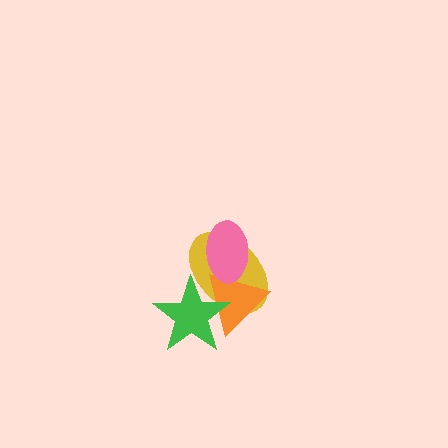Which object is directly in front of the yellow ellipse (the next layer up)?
The orange triangle is directly in front of the yellow ellipse.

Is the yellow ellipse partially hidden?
Yes, it is partially covered by another shape.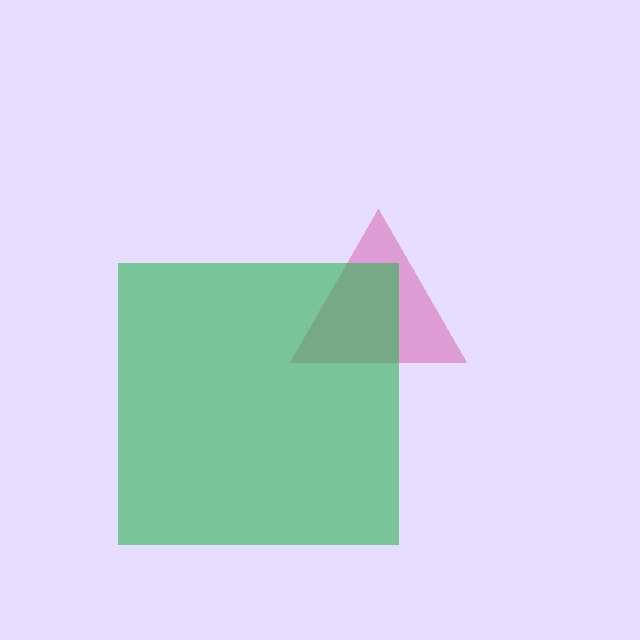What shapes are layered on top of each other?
The layered shapes are: a pink triangle, a green square.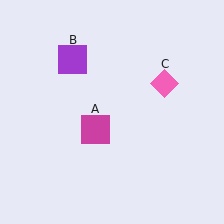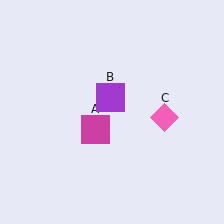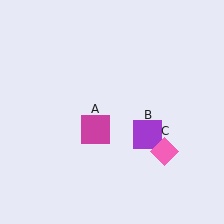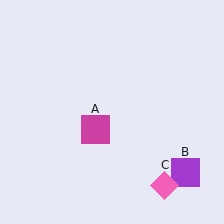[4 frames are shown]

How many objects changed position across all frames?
2 objects changed position: purple square (object B), pink diamond (object C).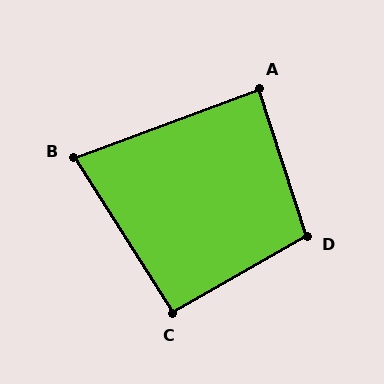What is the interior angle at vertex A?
Approximately 87 degrees (approximately right).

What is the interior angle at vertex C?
Approximately 93 degrees (approximately right).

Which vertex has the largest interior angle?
D, at approximately 102 degrees.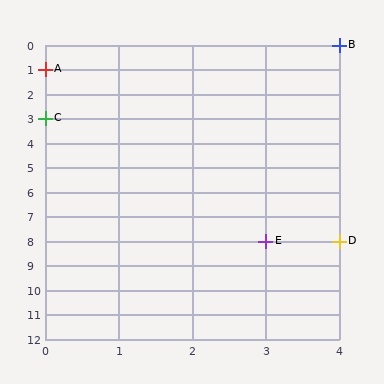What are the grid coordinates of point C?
Point C is at grid coordinates (0, 3).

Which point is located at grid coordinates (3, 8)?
Point E is at (3, 8).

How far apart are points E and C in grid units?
Points E and C are 3 columns and 5 rows apart (about 5.8 grid units diagonally).